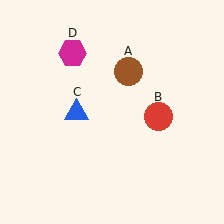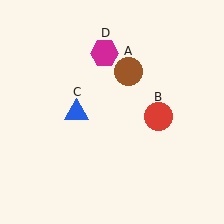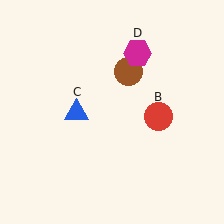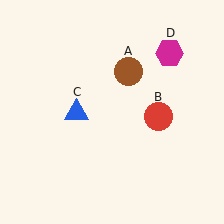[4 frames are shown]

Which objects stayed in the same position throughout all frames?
Brown circle (object A) and red circle (object B) and blue triangle (object C) remained stationary.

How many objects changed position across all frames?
1 object changed position: magenta hexagon (object D).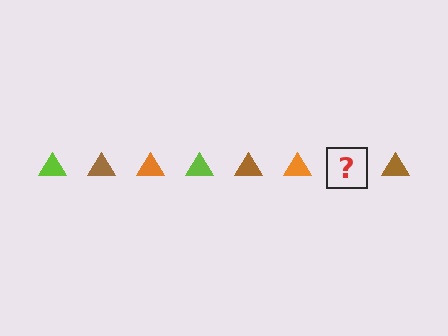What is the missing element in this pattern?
The missing element is a lime triangle.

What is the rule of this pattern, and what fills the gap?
The rule is that the pattern cycles through lime, brown, orange triangles. The gap should be filled with a lime triangle.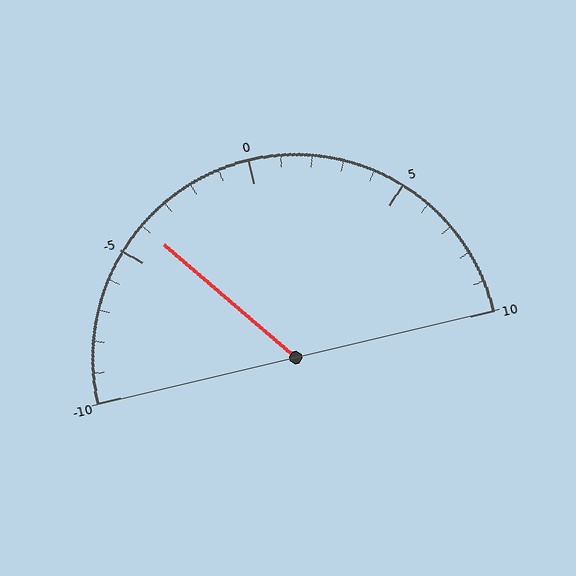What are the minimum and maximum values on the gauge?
The gauge ranges from -10 to 10.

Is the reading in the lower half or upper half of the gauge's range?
The reading is in the lower half of the range (-10 to 10).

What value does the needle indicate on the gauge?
The needle indicates approximately -4.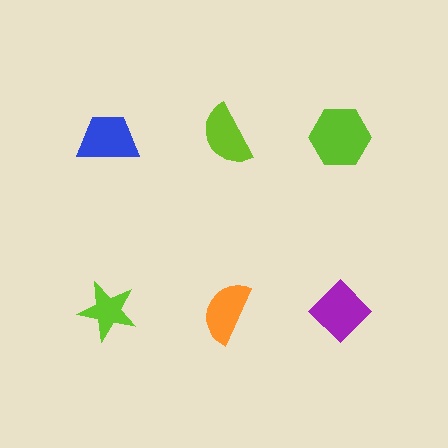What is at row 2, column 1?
A lime star.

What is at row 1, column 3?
A lime hexagon.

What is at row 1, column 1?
A blue trapezoid.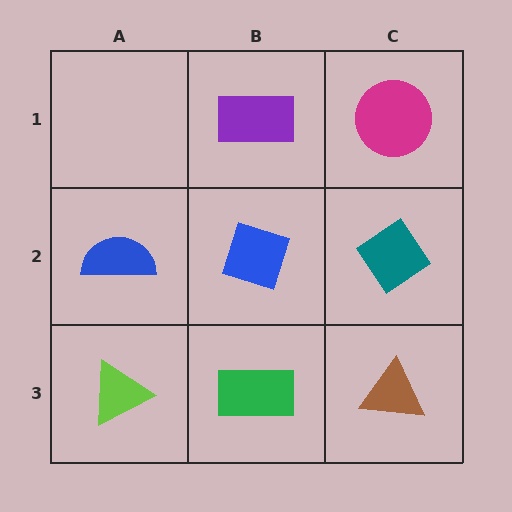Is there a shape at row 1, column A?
No, that cell is empty.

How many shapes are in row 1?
2 shapes.